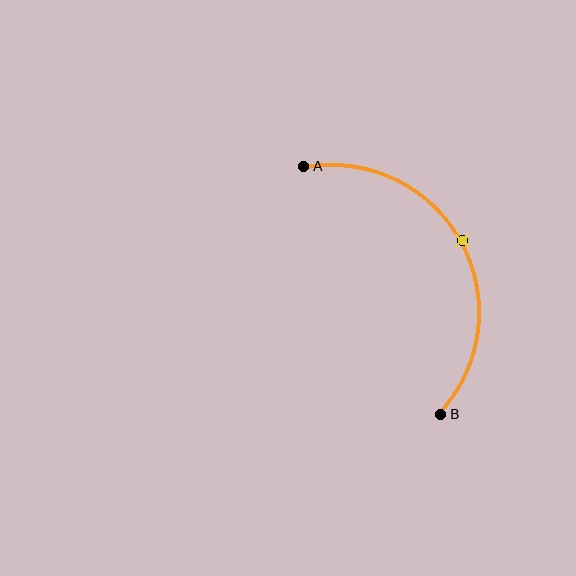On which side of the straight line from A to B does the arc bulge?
The arc bulges to the right of the straight line connecting A and B.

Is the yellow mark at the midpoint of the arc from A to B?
Yes. The yellow mark lies on the arc at equal arc-length from both A and B — it is the arc midpoint.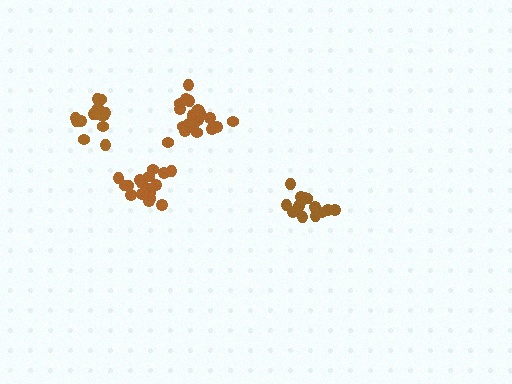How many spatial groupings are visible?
There are 4 spatial groupings.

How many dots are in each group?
Group 1: 14 dots, Group 2: 14 dots, Group 3: 19 dots, Group 4: 20 dots (67 total).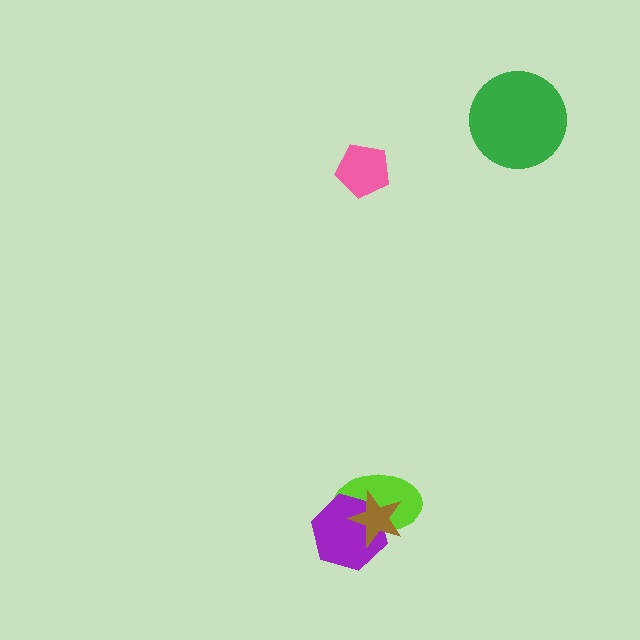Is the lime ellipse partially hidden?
Yes, it is partially covered by another shape.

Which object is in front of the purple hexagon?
The brown star is in front of the purple hexagon.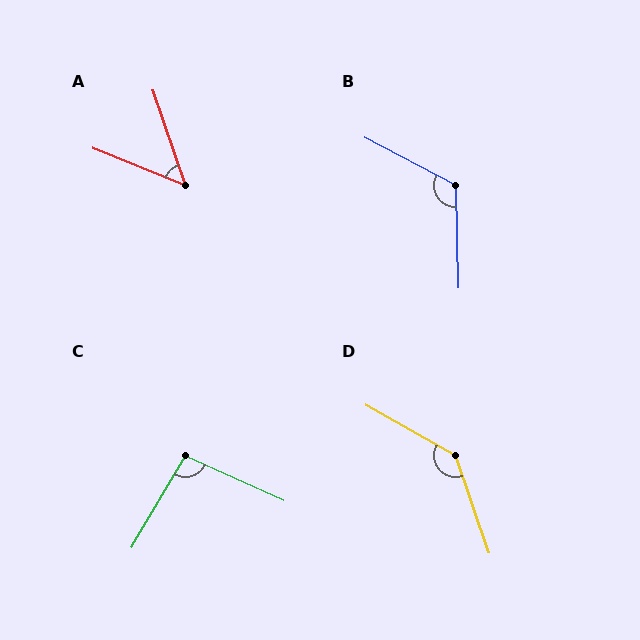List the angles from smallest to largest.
A (49°), C (96°), B (119°), D (139°).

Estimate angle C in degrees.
Approximately 96 degrees.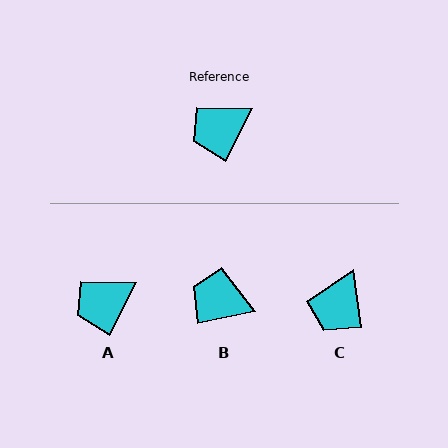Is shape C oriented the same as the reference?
No, it is off by about 36 degrees.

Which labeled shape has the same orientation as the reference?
A.